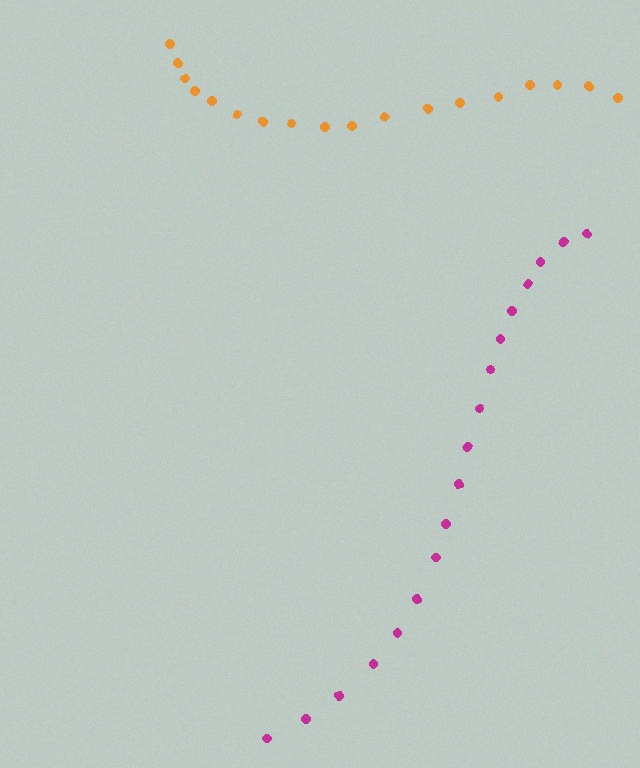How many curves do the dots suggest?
There are 2 distinct paths.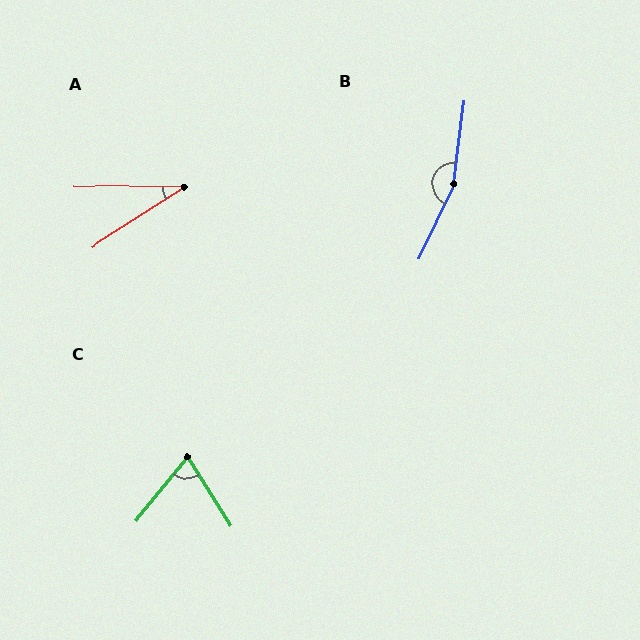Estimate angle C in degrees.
Approximately 71 degrees.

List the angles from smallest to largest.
A (34°), C (71°), B (162°).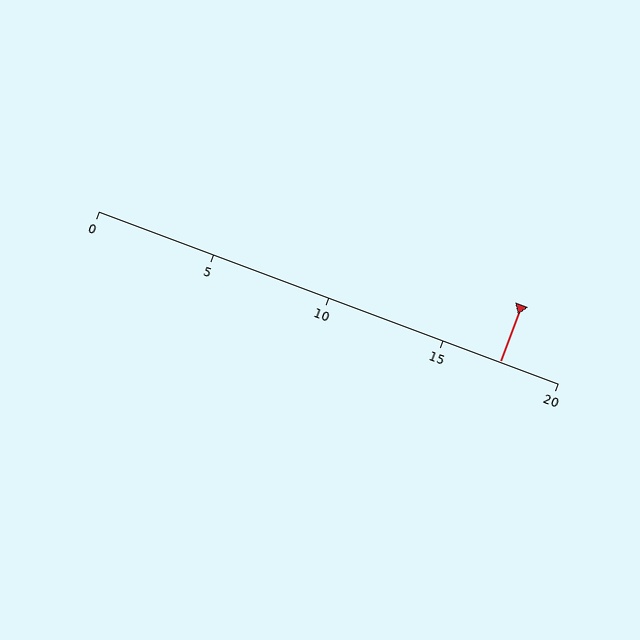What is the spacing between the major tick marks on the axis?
The major ticks are spaced 5 apart.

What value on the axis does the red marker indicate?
The marker indicates approximately 17.5.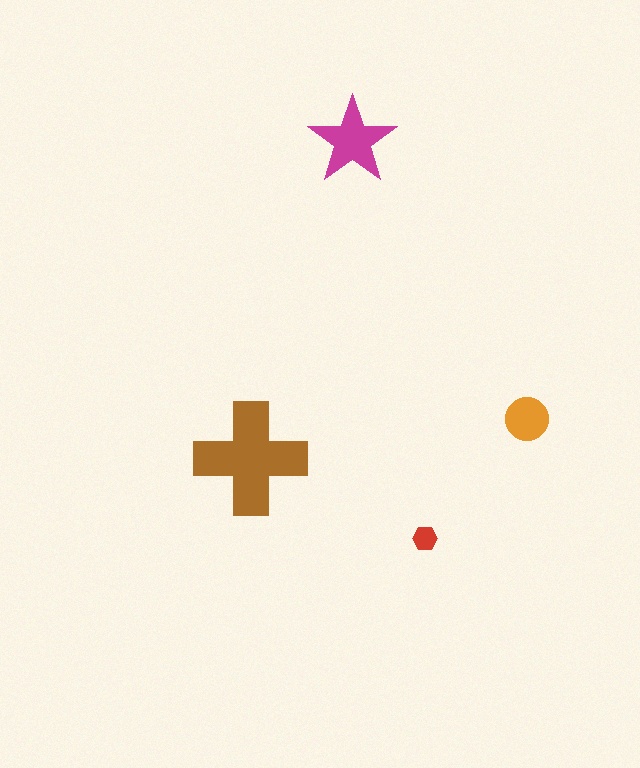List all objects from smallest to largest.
The red hexagon, the orange circle, the magenta star, the brown cross.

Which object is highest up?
The magenta star is topmost.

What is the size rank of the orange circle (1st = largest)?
3rd.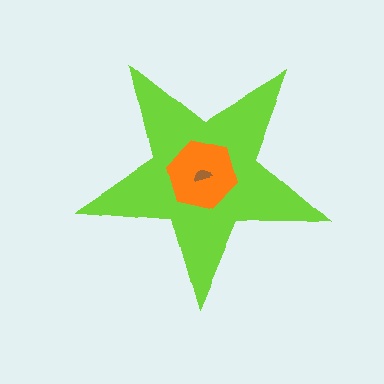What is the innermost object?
The brown semicircle.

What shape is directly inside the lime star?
The orange hexagon.